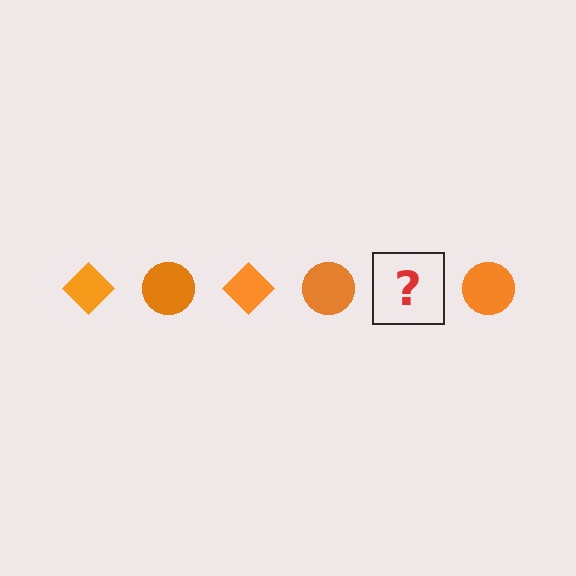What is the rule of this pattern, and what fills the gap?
The rule is that the pattern cycles through diamond, circle shapes in orange. The gap should be filled with an orange diamond.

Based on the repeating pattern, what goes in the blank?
The blank should be an orange diamond.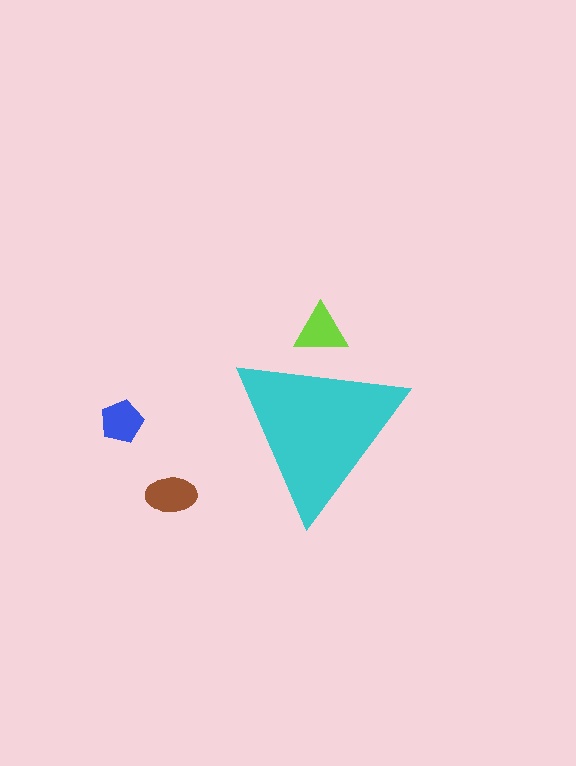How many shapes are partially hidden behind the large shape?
1 shape is partially hidden.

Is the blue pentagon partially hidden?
No, the blue pentagon is fully visible.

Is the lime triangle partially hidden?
Yes, the lime triangle is partially hidden behind the cyan triangle.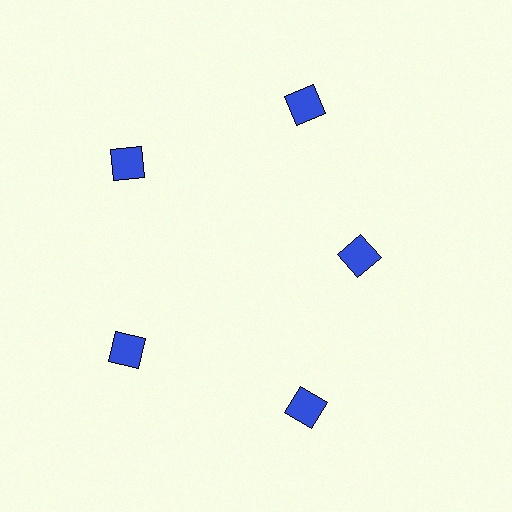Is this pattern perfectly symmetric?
No. The 5 blue squares are arranged in a ring, but one element near the 3 o'clock position is pulled inward toward the center, breaking the 5-fold rotational symmetry.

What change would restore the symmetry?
The symmetry would be restored by moving it outward, back onto the ring so that all 5 squares sit at equal angles and equal distance from the center.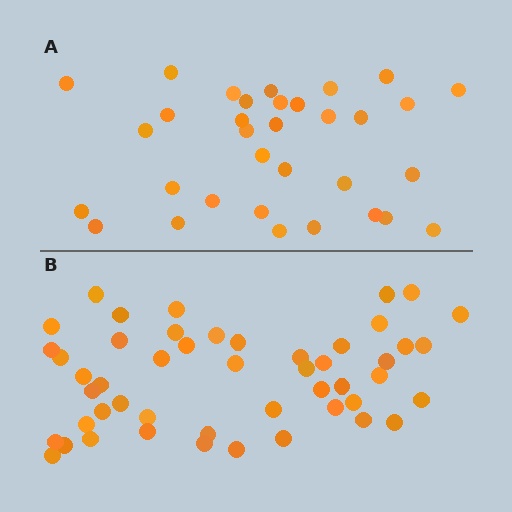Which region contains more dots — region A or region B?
Region B (the bottom region) has more dots.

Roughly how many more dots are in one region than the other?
Region B has approximately 15 more dots than region A.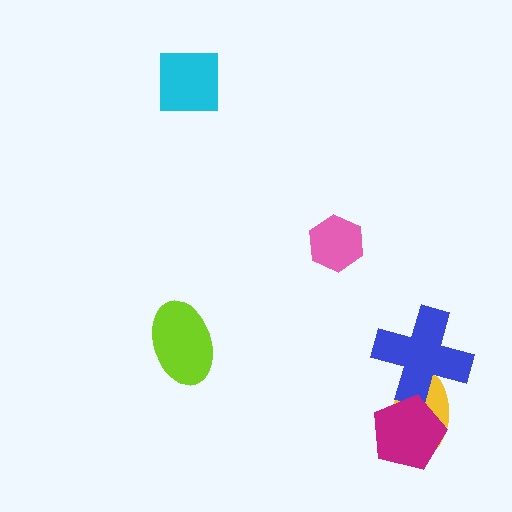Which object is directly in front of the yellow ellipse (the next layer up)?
The blue cross is directly in front of the yellow ellipse.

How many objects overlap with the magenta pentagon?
2 objects overlap with the magenta pentagon.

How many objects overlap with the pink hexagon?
0 objects overlap with the pink hexagon.